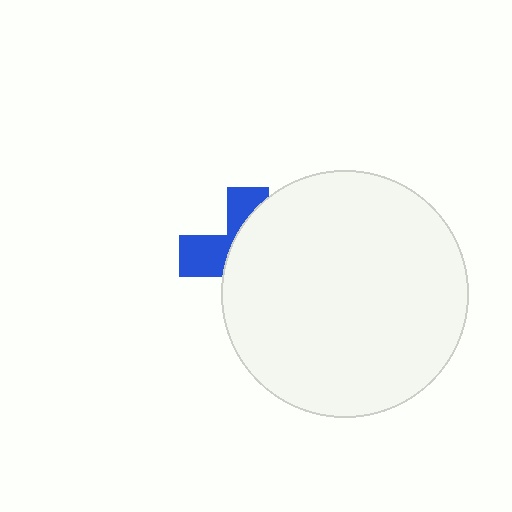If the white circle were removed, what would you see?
You would see the complete blue cross.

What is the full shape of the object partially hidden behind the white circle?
The partially hidden object is a blue cross.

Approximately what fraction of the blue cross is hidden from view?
Roughly 67% of the blue cross is hidden behind the white circle.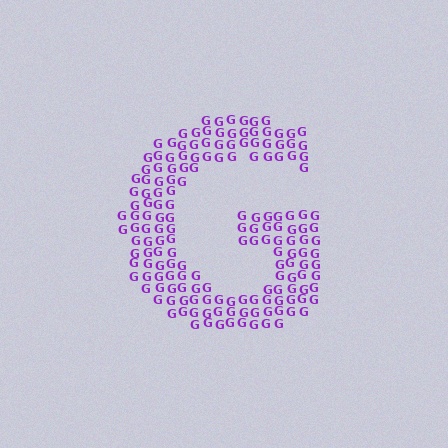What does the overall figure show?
The overall figure shows the letter G.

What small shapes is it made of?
It is made of small letter G's.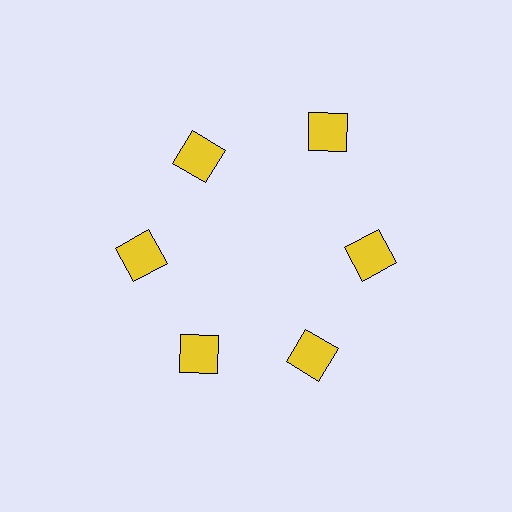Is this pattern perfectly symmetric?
No. The 6 yellow squares are arranged in a ring, but one element near the 1 o'clock position is pushed outward from the center, breaking the 6-fold rotational symmetry.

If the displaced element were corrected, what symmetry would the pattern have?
It would have 6-fold rotational symmetry — the pattern would map onto itself every 60 degrees.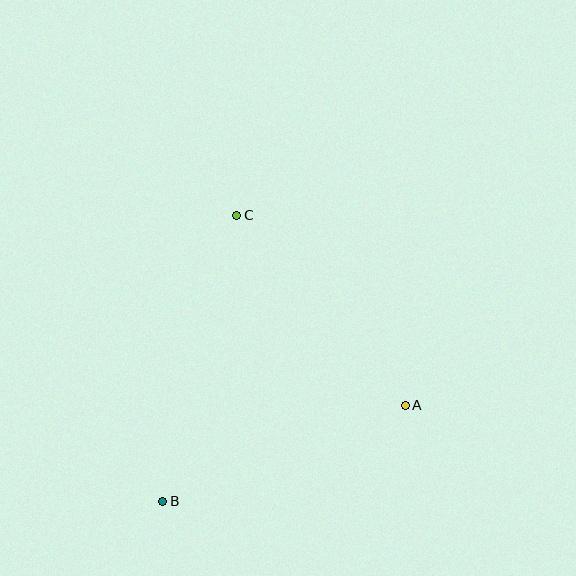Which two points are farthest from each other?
Points B and C are farthest from each other.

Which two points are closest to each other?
Points A and C are closest to each other.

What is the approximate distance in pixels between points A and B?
The distance between A and B is approximately 261 pixels.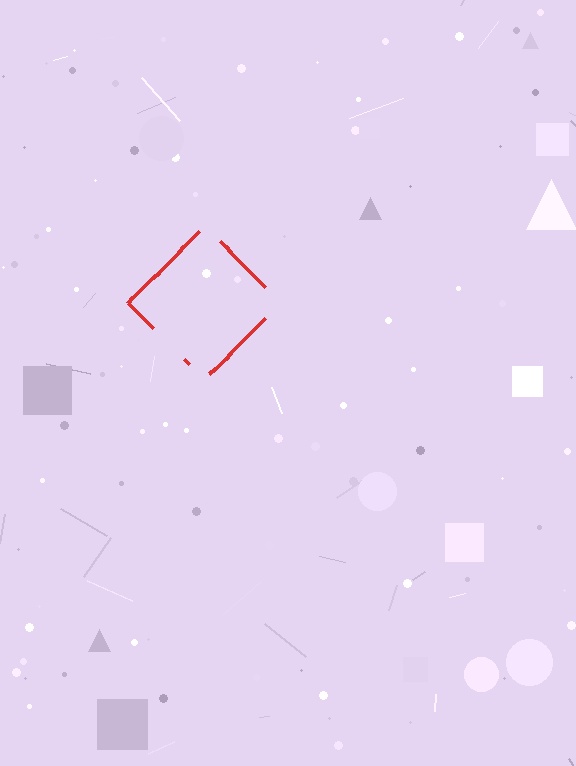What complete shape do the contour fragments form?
The contour fragments form a diamond.